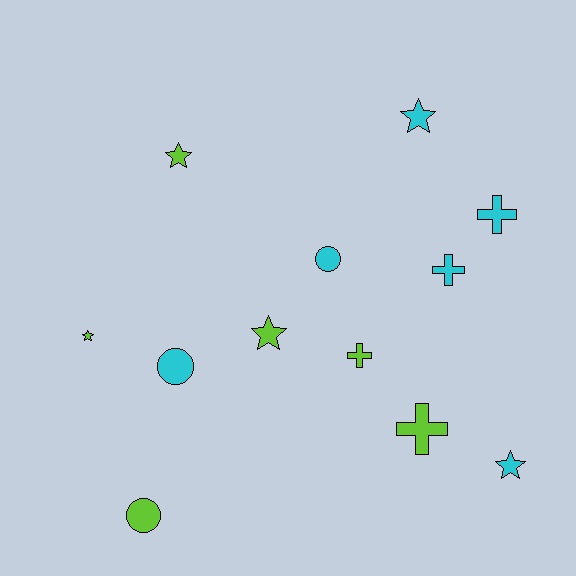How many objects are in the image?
There are 12 objects.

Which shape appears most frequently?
Star, with 5 objects.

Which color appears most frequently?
Lime, with 6 objects.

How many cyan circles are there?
There are 2 cyan circles.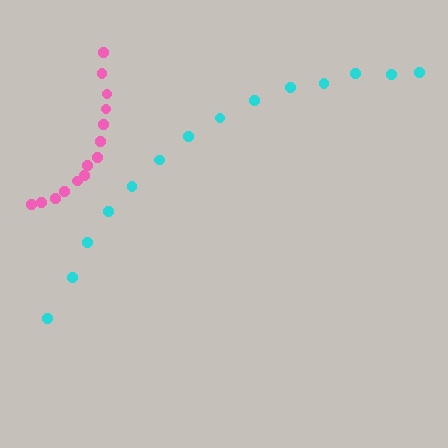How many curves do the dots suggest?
There are 2 distinct paths.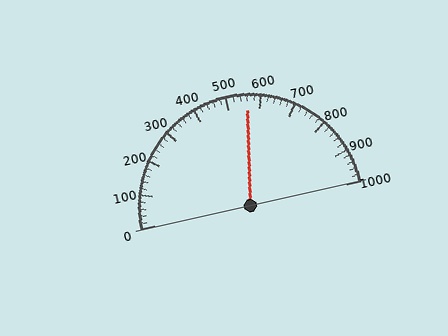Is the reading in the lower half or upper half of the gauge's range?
The reading is in the upper half of the range (0 to 1000).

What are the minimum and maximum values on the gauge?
The gauge ranges from 0 to 1000.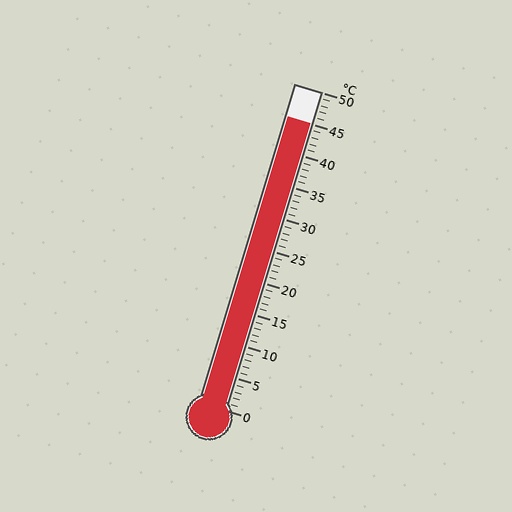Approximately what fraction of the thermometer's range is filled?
The thermometer is filled to approximately 90% of its range.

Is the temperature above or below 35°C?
The temperature is above 35°C.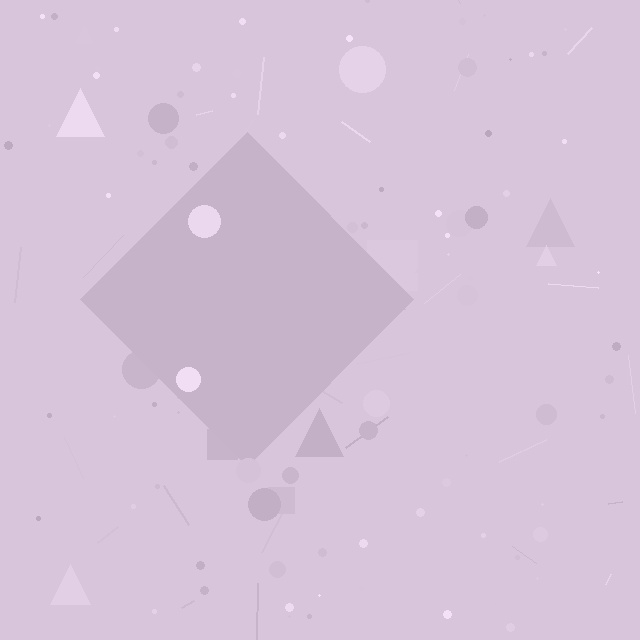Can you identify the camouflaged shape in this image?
The camouflaged shape is a diamond.